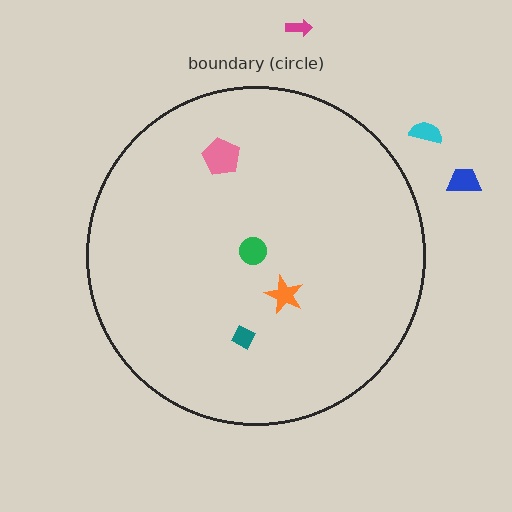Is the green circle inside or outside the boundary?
Inside.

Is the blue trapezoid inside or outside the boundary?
Outside.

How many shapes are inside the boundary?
4 inside, 3 outside.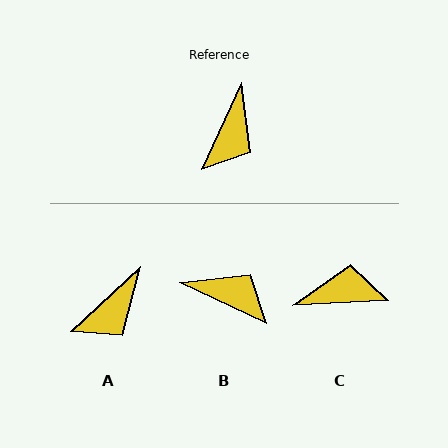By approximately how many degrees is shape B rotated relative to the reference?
Approximately 89 degrees counter-clockwise.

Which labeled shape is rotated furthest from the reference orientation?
C, about 118 degrees away.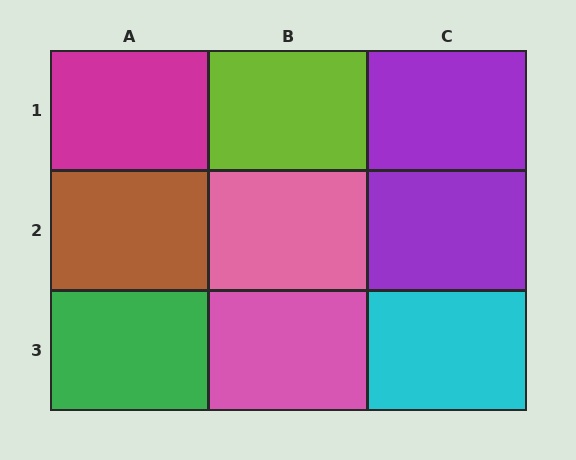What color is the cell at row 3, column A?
Green.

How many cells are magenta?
1 cell is magenta.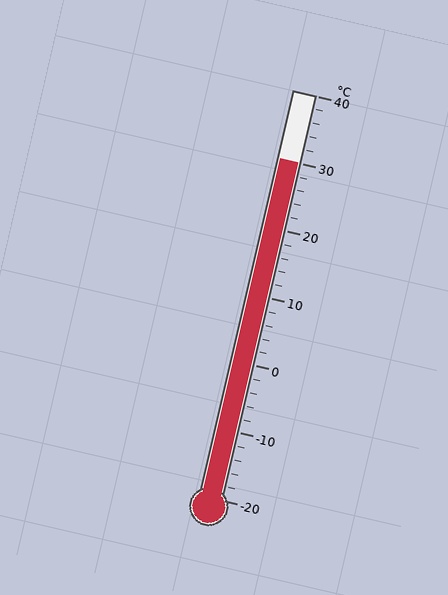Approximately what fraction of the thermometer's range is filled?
The thermometer is filled to approximately 85% of its range.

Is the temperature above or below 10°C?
The temperature is above 10°C.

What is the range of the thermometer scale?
The thermometer scale ranges from -20°C to 40°C.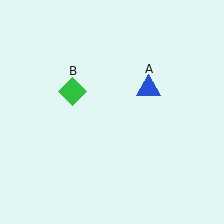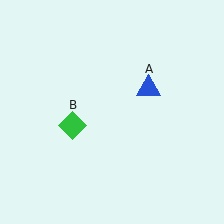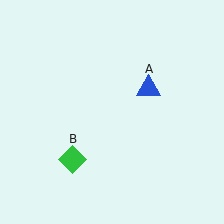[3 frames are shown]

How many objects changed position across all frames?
1 object changed position: green diamond (object B).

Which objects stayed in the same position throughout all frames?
Blue triangle (object A) remained stationary.